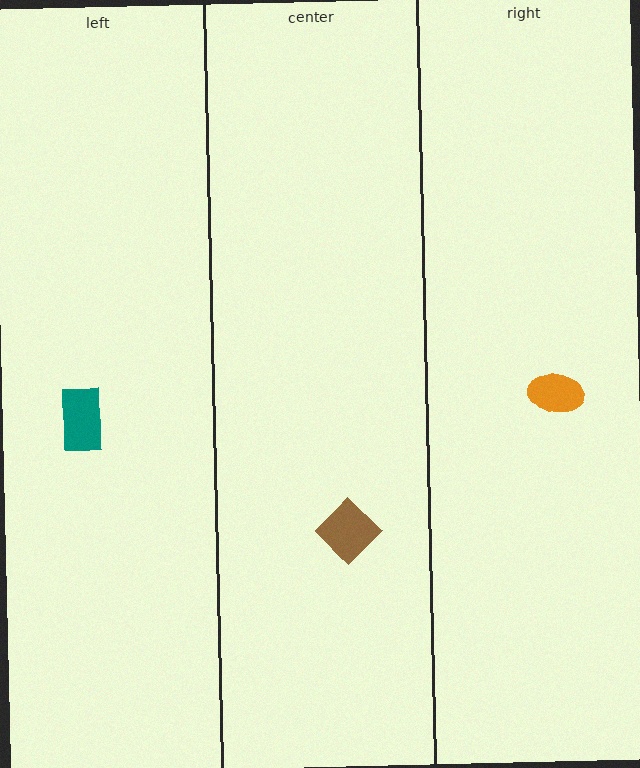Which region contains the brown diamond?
The center region.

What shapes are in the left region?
The teal rectangle.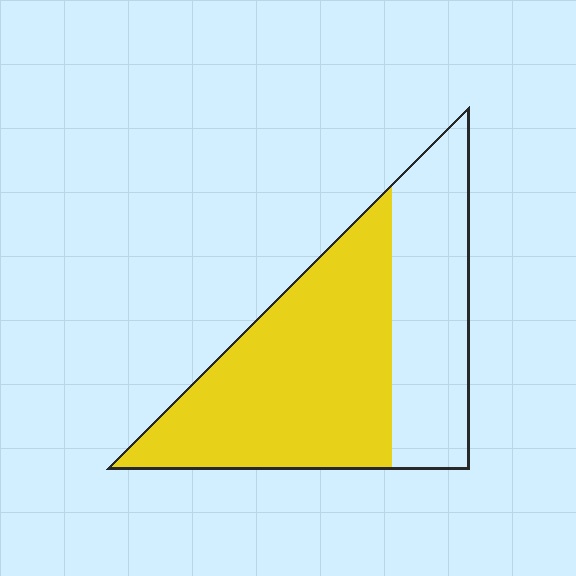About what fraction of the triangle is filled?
About five eighths (5/8).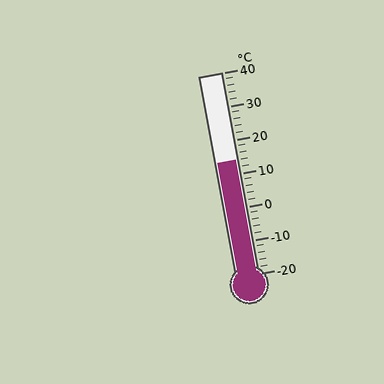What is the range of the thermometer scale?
The thermometer scale ranges from -20°C to 40°C.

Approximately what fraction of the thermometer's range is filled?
The thermometer is filled to approximately 55% of its range.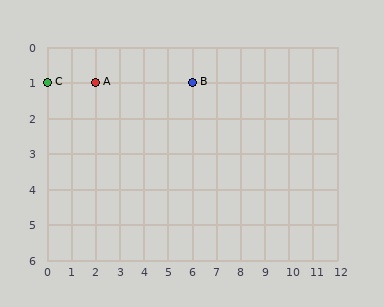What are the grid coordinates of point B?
Point B is at grid coordinates (6, 1).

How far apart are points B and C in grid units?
Points B and C are 6 columns apart.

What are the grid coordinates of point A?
Point A is at grid coordinates (2, 1).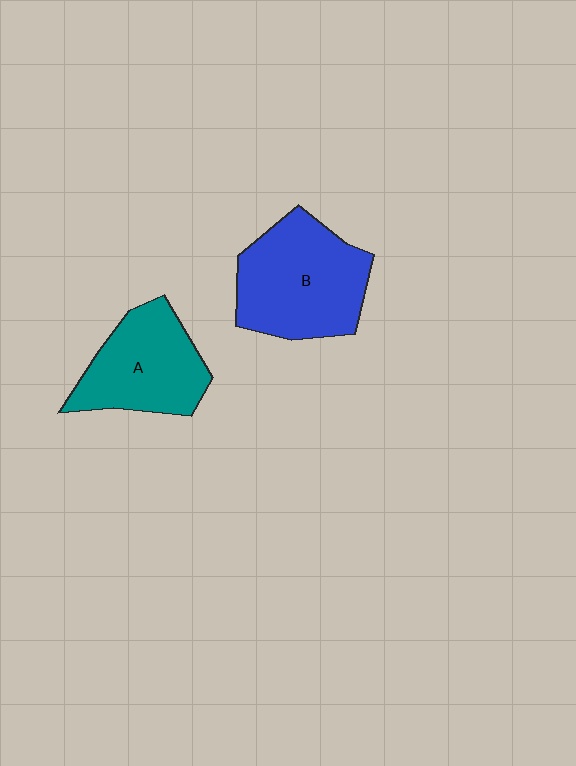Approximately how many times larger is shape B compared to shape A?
Approximately 1.2 times.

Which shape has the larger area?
Shape B (blue).